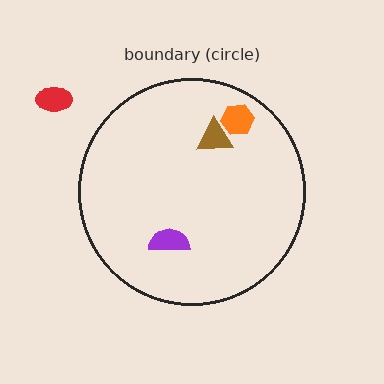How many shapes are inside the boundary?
3 inside, 1 outside.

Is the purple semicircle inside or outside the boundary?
Inside.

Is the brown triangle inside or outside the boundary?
Inside.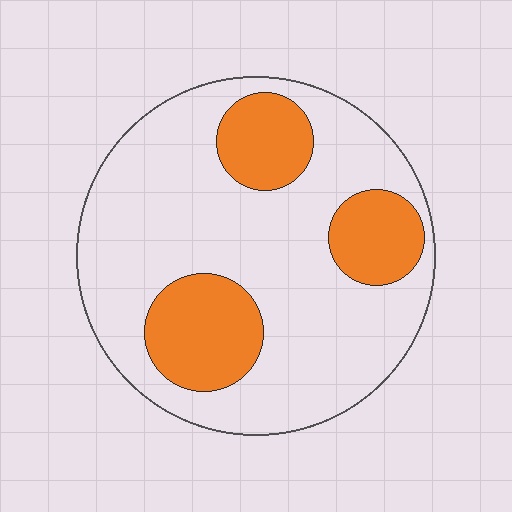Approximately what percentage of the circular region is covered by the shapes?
Approximately 25%.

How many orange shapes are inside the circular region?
3.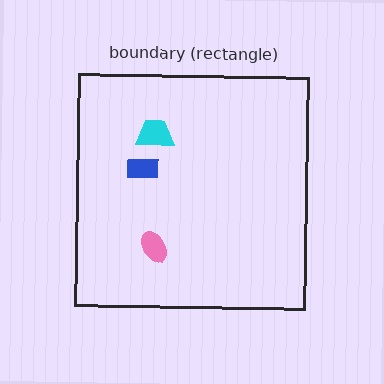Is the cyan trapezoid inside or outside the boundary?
Inside.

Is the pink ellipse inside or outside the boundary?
Inside.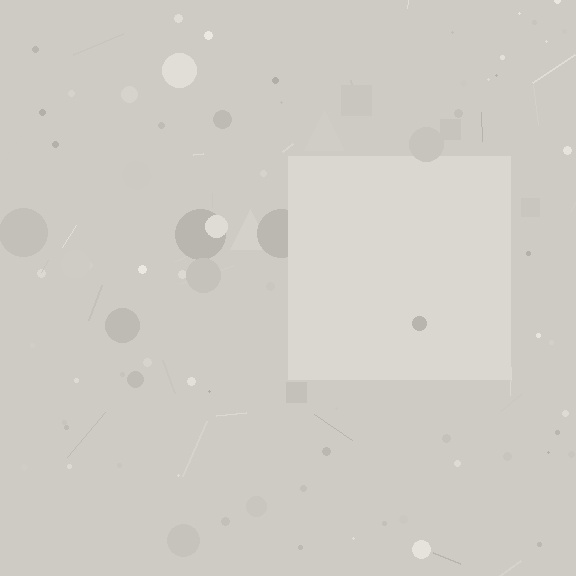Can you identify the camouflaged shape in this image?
The camouflaged shape is a square.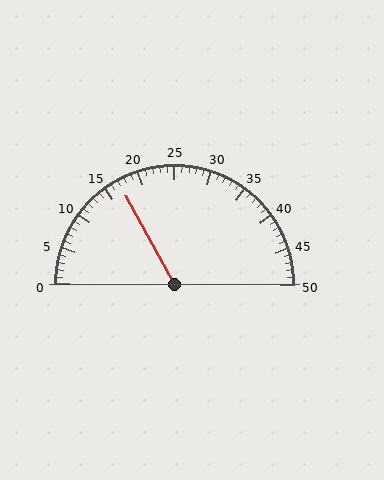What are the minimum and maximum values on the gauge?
The gauge ranges from 0 to 50.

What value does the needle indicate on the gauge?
The needle indicates approximately 17.